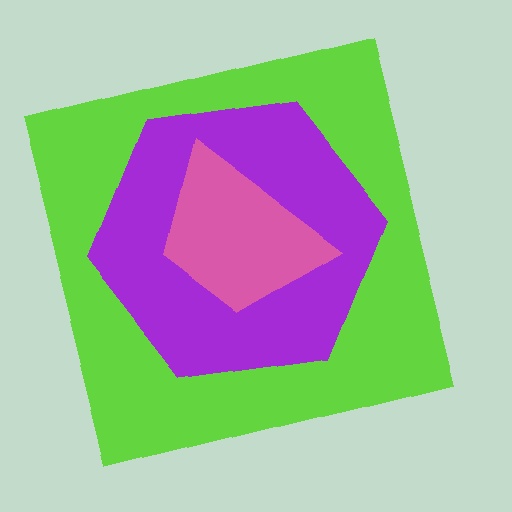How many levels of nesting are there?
3.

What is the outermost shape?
The lime square.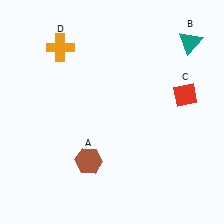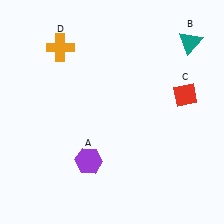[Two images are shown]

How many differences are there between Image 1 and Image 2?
There is 1 difference between the two images.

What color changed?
The hexagon (A) changed from brown in Image 1 to purple in Image 2.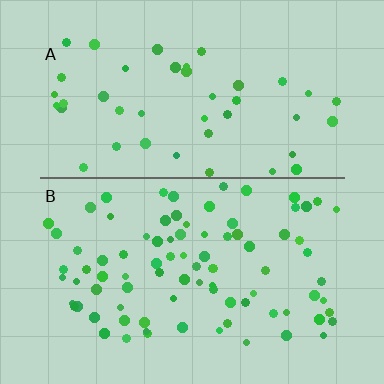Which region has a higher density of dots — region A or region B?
B (the bottom).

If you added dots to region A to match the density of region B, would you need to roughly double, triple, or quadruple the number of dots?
Approximately double.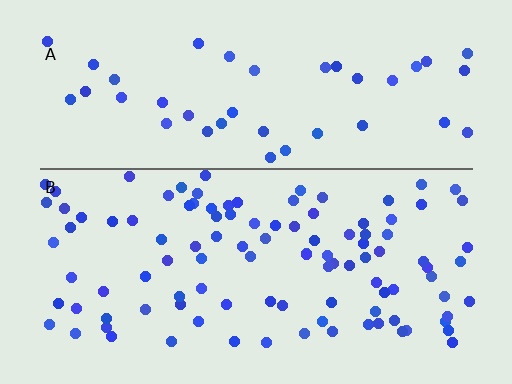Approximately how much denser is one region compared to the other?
Approximately 2.4× — region B over region A.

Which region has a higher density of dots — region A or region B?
B (the bottom).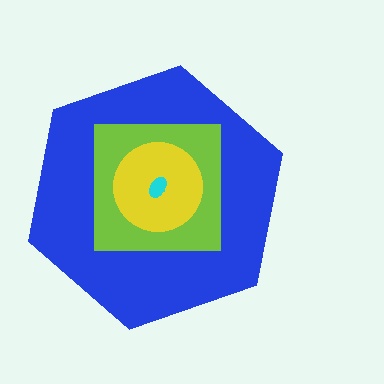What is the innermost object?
The cyan ellipse.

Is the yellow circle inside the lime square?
Yes.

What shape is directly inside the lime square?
The yellow circle.